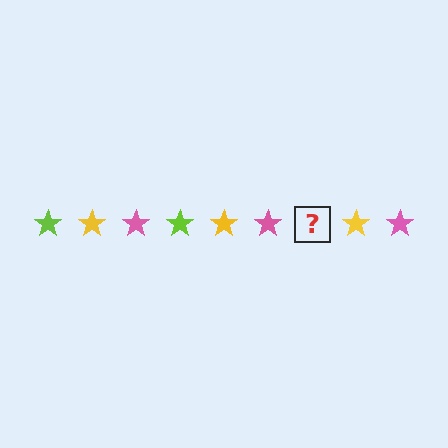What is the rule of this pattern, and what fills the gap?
The rule is that the pattern cycles through lime, yellow, pink stars. The gap should be filled with a lime star.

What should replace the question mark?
The question mark should be replaced with a lime star.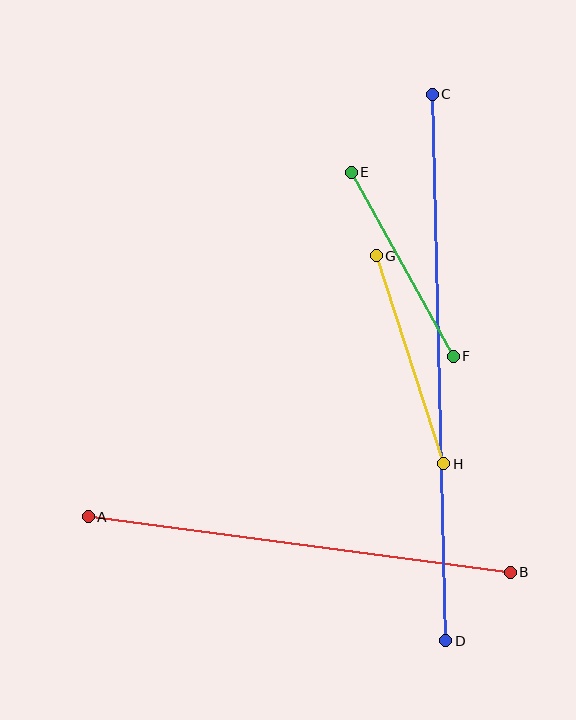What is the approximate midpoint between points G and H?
The midpoint is at approximately (410, 360) pixels.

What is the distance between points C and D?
The distance is approximately 547 pixels.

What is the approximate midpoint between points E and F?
The midpoint is at approximately (402, 264) pixels.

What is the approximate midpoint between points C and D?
The midpoint is at approximately (439, 368) pixels.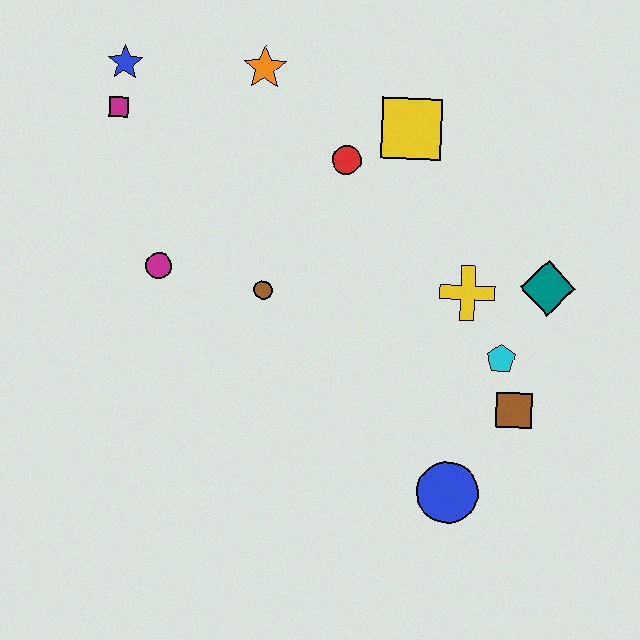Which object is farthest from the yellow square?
The blue circle is farthest from the yellow square.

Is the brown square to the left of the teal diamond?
Yes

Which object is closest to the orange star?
The red circle is closest to the orange star.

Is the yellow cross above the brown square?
Yes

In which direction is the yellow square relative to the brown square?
The yellow square is above the brown square.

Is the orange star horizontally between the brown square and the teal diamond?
No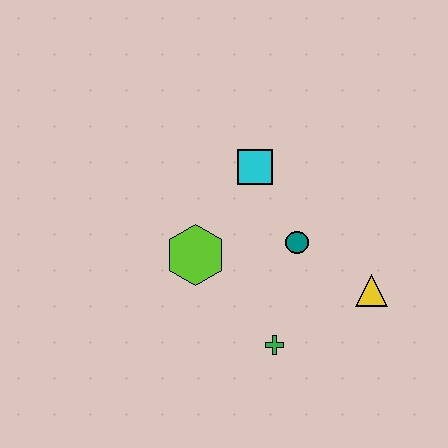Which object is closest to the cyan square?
The teal circle is closest to the cyan square.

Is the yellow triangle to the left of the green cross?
No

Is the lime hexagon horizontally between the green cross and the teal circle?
No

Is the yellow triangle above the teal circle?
No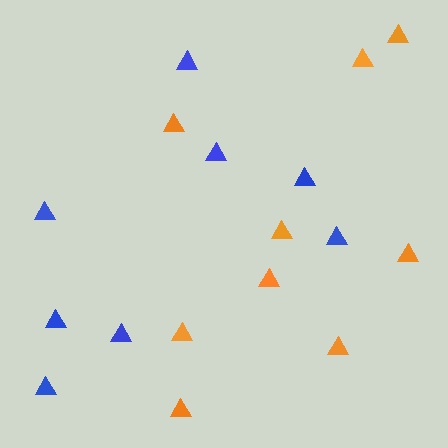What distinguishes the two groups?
There are 2 groups: one group of orange triangles (9) and one group of blue triangles (8).